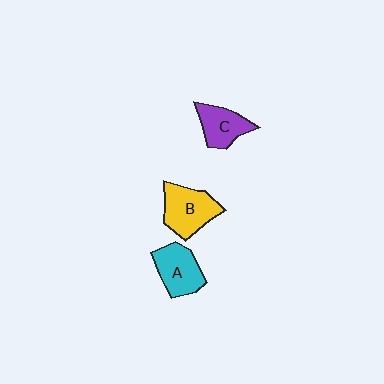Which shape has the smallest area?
Shape C (purple).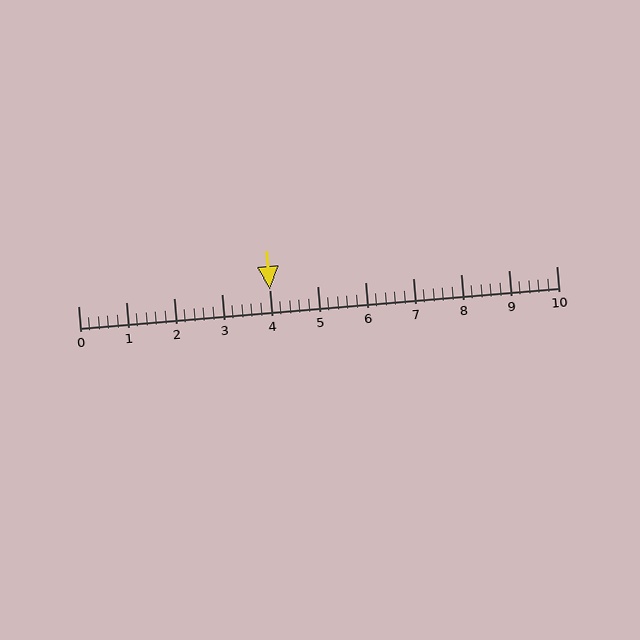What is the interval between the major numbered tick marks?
The major tick marks are spaced 1 units apart.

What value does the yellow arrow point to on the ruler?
The yellow arrow points to approximately 4.0.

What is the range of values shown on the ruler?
The ruler shows values from 0 to 10.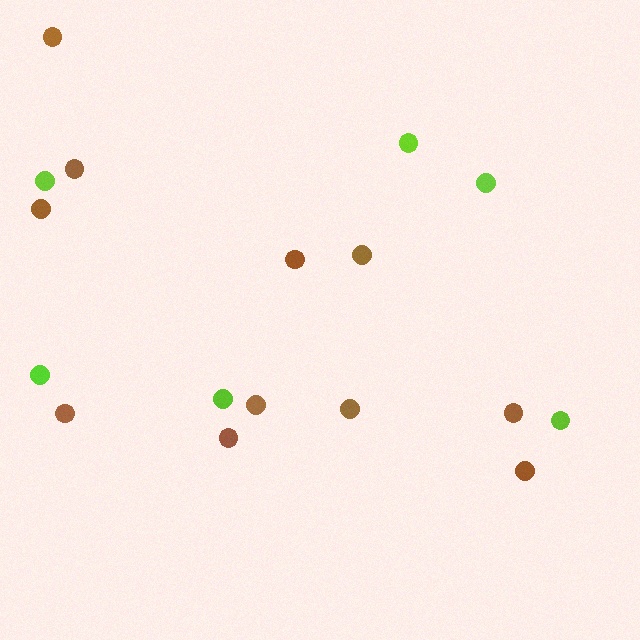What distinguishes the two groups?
There are 2 groups: one group of lime circles (6) and one group of brown circles (11).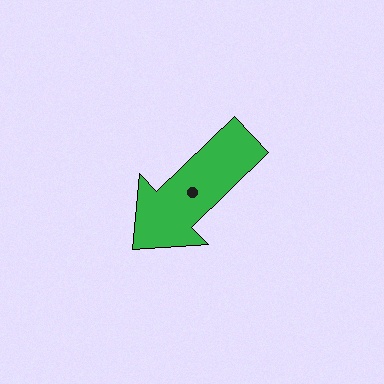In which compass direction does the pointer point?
Southwest.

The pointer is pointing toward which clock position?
Roughly 8 o'clock.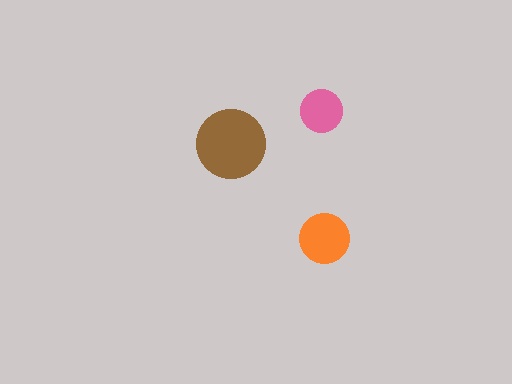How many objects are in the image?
There are 3 objects in the image.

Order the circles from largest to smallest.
the brown one, the orange one, the pink one.